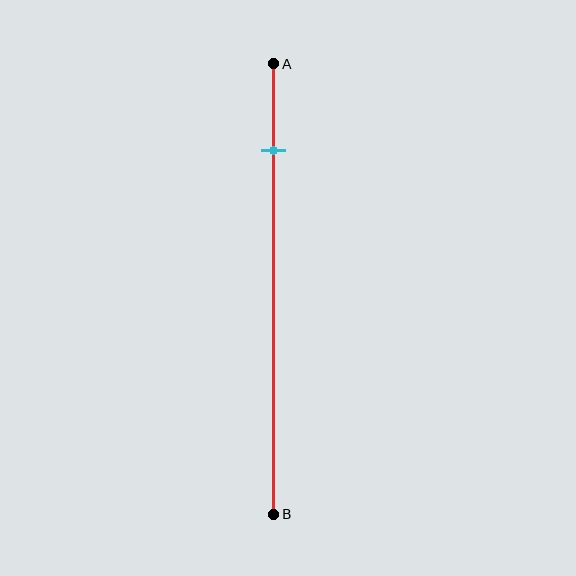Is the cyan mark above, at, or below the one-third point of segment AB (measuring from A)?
The cyan mark is above the one-third point of segment AB.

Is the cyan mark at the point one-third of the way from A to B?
No, the mark is at about 20% from A, not at the 33% one-third point.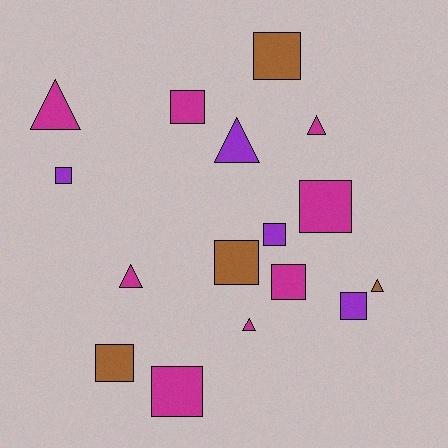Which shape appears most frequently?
Square, with 10 objects.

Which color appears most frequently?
Magenta, with 8 objects.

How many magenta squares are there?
There are 4 magenta squares.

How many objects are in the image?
There are 16 objects.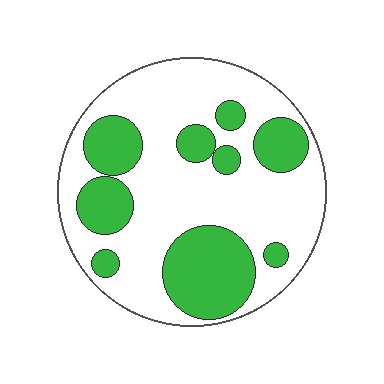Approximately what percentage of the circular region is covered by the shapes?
Approximately 35%.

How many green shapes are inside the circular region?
9.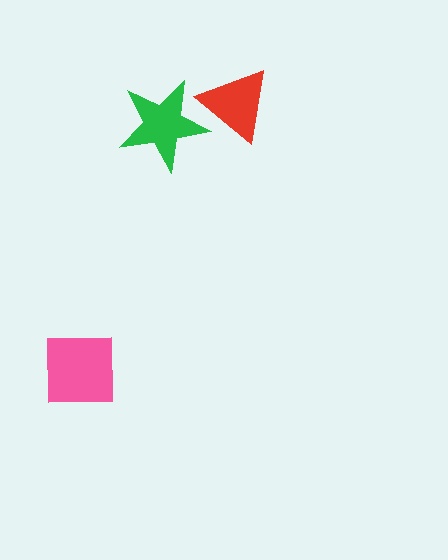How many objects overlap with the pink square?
0 objects overlap with the pink square.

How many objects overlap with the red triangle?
1 object overlaps with the red triangle.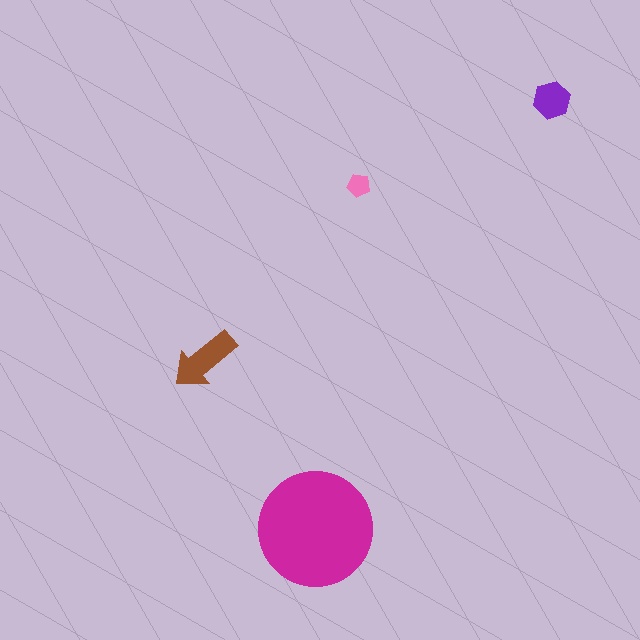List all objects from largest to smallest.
The magenta circle, the brown arrow, the purple hexagon, the pink pentagon.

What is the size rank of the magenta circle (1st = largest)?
1st.